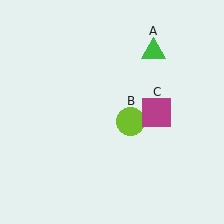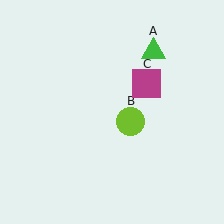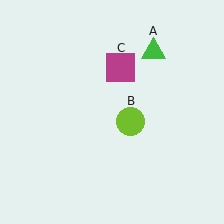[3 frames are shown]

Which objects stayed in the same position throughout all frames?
Green triangle (object A) and lime circle (object B) remained stationary.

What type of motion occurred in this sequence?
The magenta square (object C) rotated counterclockwise around the center of the scene.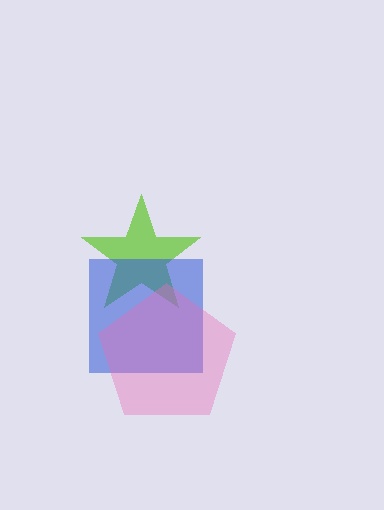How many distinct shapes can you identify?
There are 3 distinct shapes: a lime star, a blue square, a pink pentagon.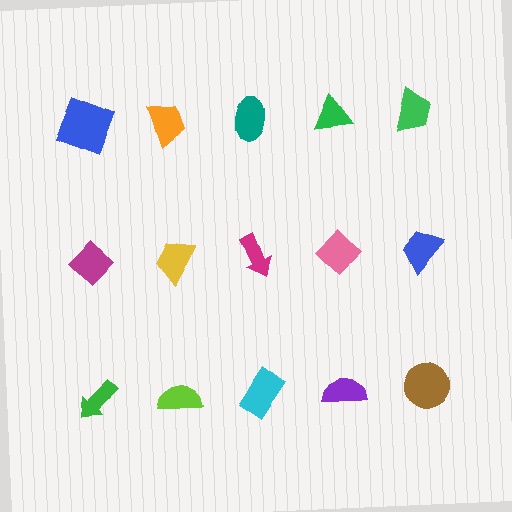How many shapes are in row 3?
5 shapes.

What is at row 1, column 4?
A green triangle.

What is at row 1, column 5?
A green trapezoid.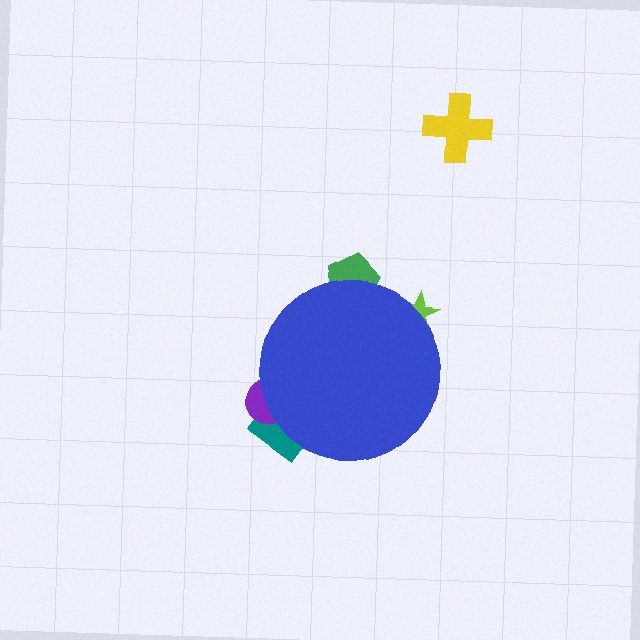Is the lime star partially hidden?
Yes, the lime star is partially hidden behind the blue circle.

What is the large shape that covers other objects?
A blue circle.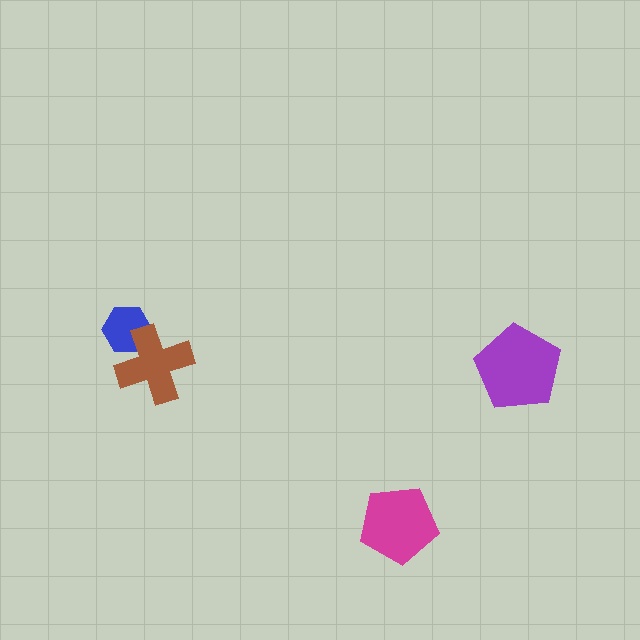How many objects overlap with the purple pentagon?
0 objects overlap with the purple pentagon.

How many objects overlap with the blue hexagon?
1 object overlaps with the blue hexagon.